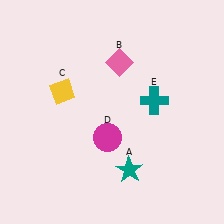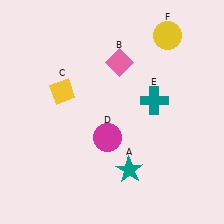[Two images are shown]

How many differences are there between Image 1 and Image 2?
There is 1 difference between the two images.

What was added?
A yellow circle (F) was added in Image 2.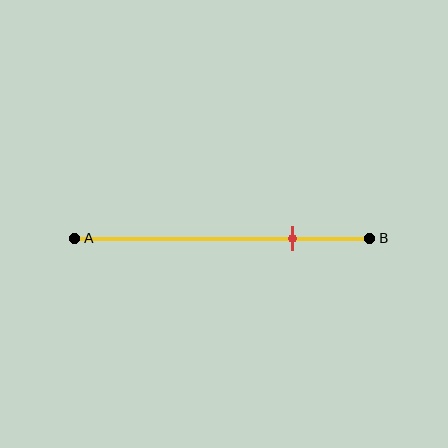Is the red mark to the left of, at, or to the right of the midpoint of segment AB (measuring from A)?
The red mark is to the right of the midpoint of segment AB.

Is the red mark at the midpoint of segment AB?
No, the mark is at about 75% from A, not at the 50% midpoint.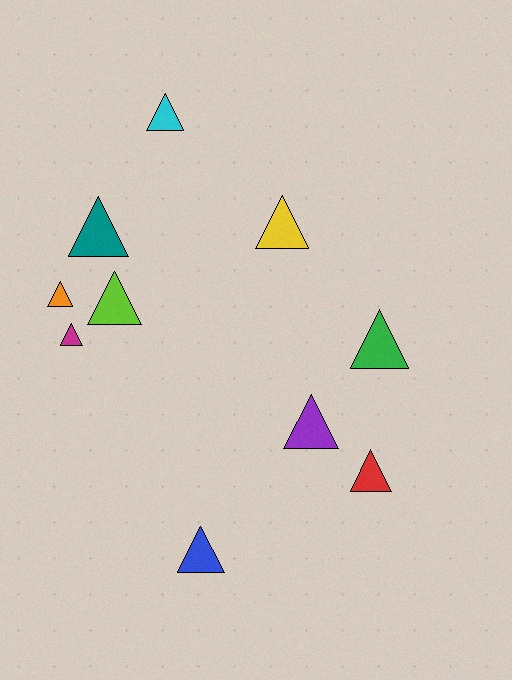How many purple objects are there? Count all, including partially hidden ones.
There is 1 purple object.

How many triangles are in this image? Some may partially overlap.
There are 10 triangles.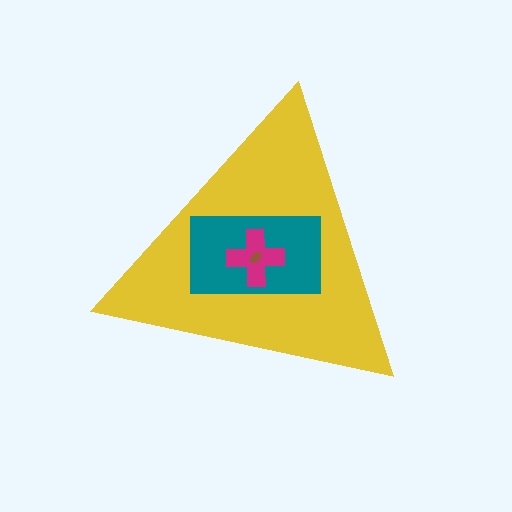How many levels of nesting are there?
4.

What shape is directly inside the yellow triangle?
The teal rectangle.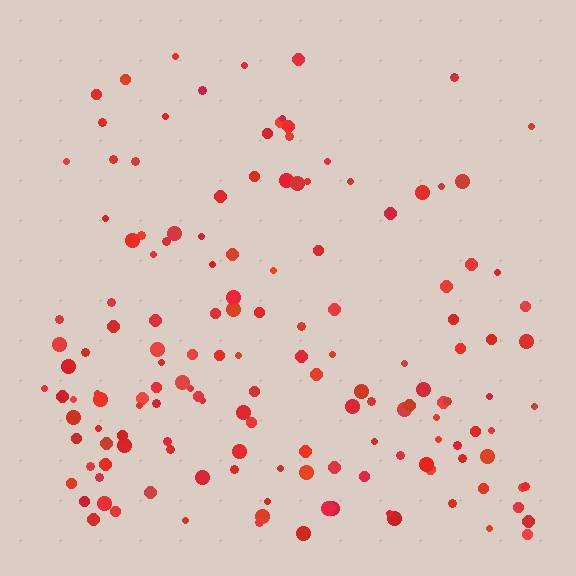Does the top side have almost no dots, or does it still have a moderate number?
Still a moderate number, just noticeably fewer than the bottom.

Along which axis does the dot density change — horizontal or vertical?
Vertical.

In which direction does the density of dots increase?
From top to bottom, with the bottom side densest.